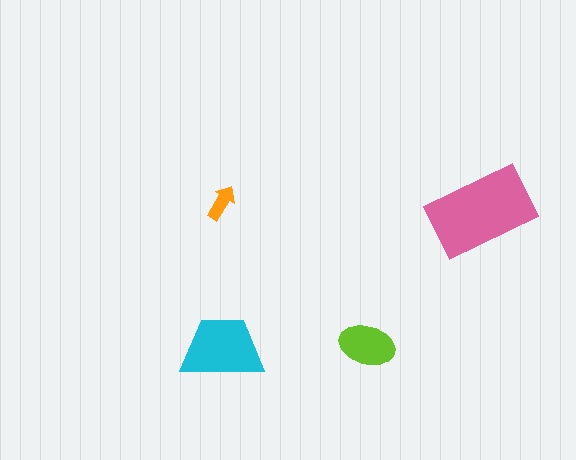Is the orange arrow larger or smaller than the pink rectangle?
Smaller.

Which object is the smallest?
The orange arrow.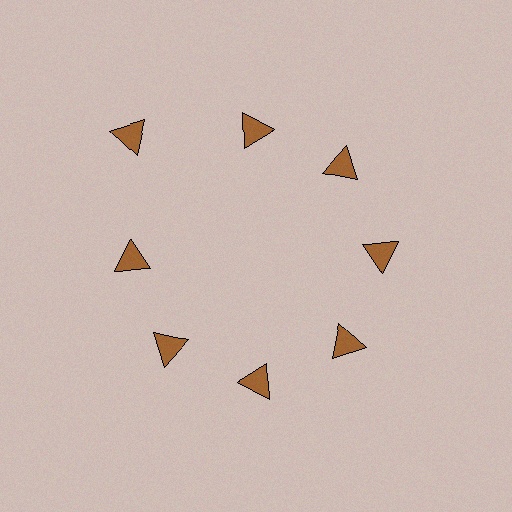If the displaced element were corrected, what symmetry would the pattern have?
It would have 8-fold rotational symmetry — the pattern would map onto itself every 45 degrees.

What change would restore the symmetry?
The symmetry would be restored by moving it inward, back onto the ring so that all 8 triangles sit at equal angles and equal distance from the center.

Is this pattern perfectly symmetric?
No. The 8 brown triangles are arranged in a ring, but one element near the 10 o'clock position is pushed outward from the center, breaking the 8-fold rotational symmetry.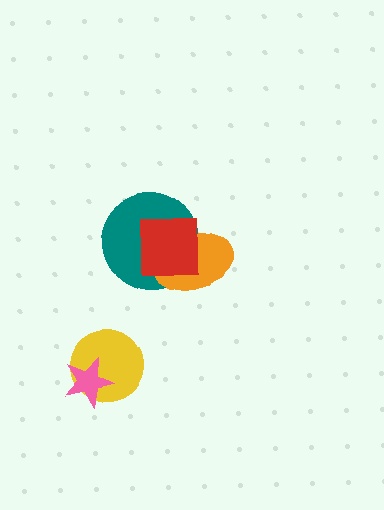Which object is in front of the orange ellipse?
The red square is in front of the orange ellipse.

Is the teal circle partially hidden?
Yes, it is partially covered by another shape.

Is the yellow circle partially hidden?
Yes, it is partially covered by another shape.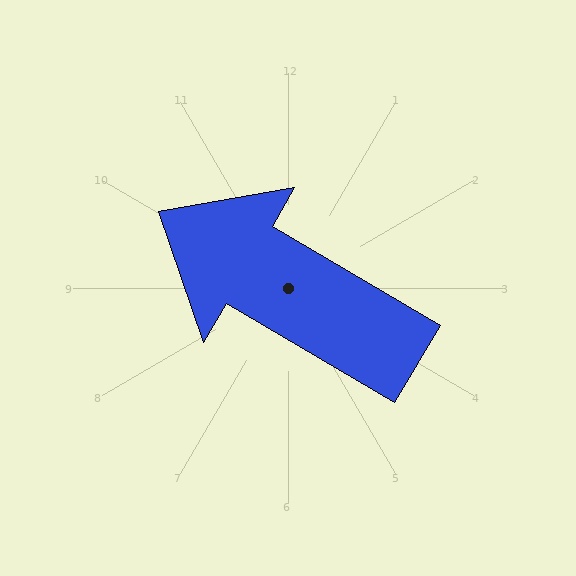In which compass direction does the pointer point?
Northwest.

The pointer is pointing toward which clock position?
Roughly 10 o'clock.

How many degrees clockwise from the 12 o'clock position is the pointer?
Approximately 301 degrees.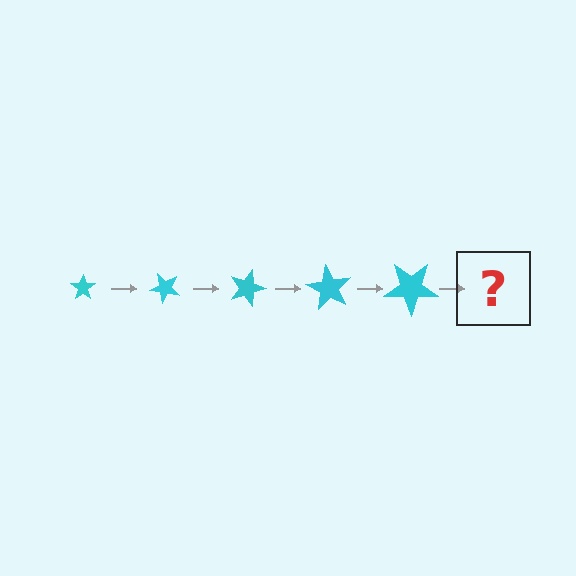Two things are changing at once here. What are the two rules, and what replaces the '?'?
The two rules are that the star grows larger each step and it rotates 45 degrees each step. The '?' should be a star, larger than the previous one and rotated 225 degrees from the start.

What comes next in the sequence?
The next element should be a star, larger than the previous one and rotated 225 degrees from the start.